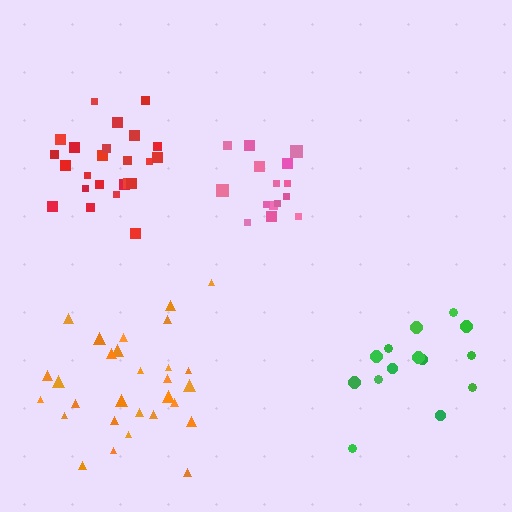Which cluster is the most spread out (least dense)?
Green.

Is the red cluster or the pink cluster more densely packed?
Red.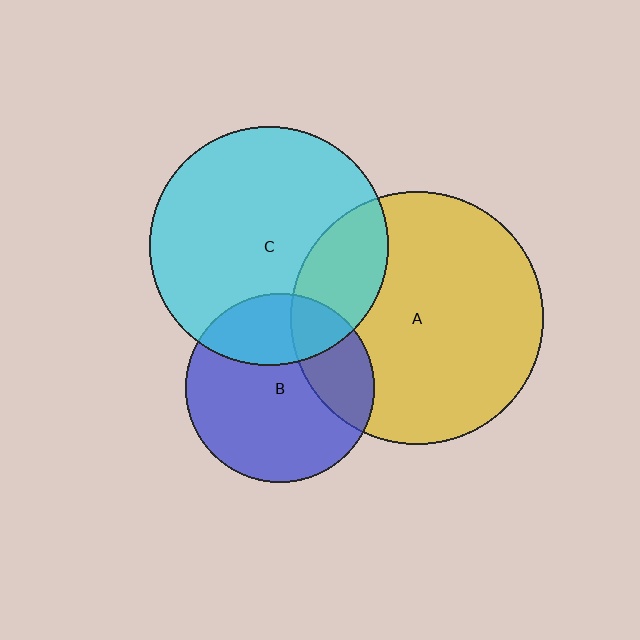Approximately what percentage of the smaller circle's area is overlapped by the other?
Approximately 30%.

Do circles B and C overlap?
Yes.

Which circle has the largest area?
Circle A (yellow).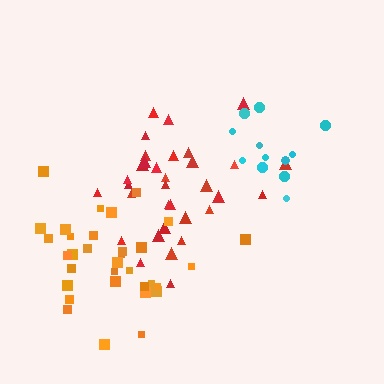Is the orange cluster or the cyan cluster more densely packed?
Cyan.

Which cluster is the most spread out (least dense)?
Red.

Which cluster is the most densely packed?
Cyan.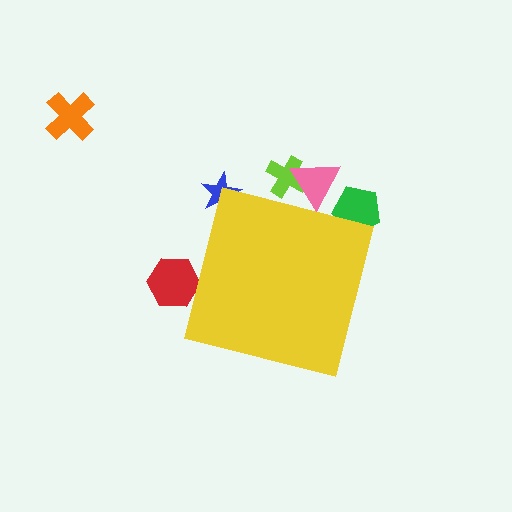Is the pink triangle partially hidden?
Yes, the pink triangle is partially hidden behind the yellow square.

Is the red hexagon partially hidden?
Yes, the red hexagon is partially hidden behind the yellow square.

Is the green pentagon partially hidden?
Yes, the green pentagon is partially hidden behind the yellow square.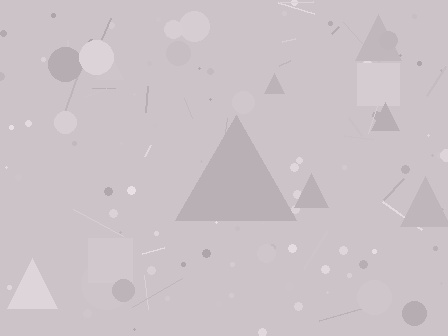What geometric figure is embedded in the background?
A triangle is embedded in the background.